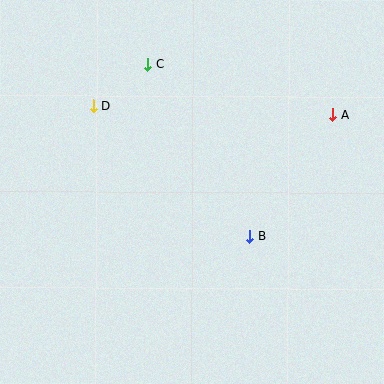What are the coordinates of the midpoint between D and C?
The midpoint between D and C is at (121, 85).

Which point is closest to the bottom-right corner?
Point B is closest to the bottom-right corner.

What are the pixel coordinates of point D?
Point D is at (93, 106).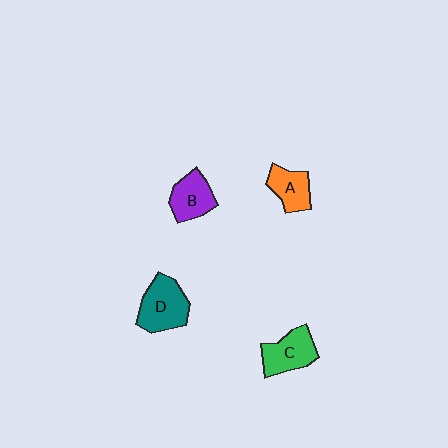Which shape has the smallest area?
Shape A (orange).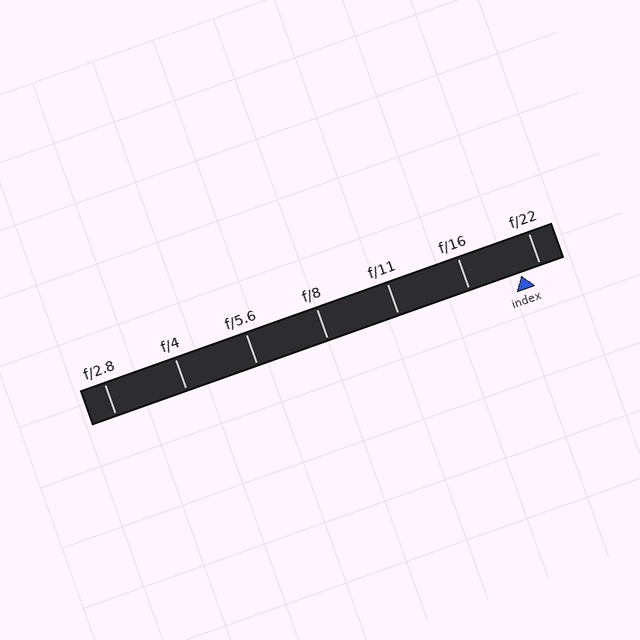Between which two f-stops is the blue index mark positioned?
The index mark is between f/16 and f/22.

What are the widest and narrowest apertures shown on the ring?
The widest aperture shown is f/2.8 and the narrowest is f/22.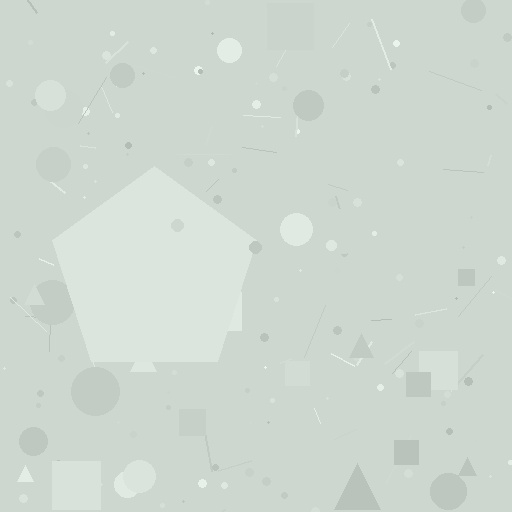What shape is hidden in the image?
A pentagon is hidden in the image.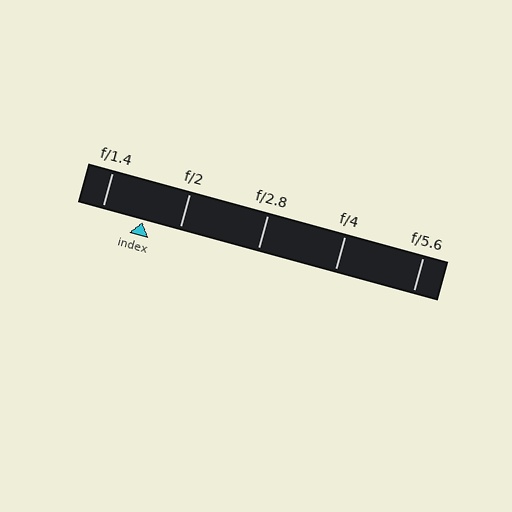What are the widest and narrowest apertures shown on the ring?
The widest aperture shown is f/1.4 and the narrowest is f/5.6.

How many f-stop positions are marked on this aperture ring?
There are 5 f-stop positions marked.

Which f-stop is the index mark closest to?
The index mark is closest to f/2.